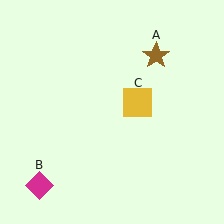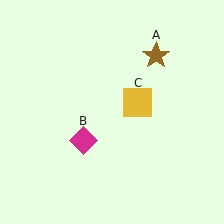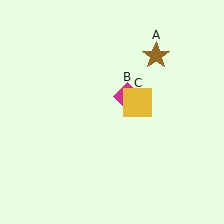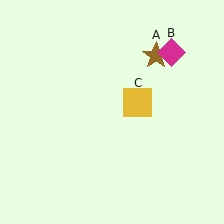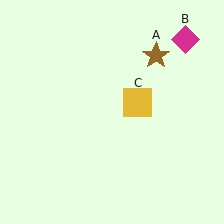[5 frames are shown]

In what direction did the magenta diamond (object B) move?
The magenta diamond (object B) moved up and to the right.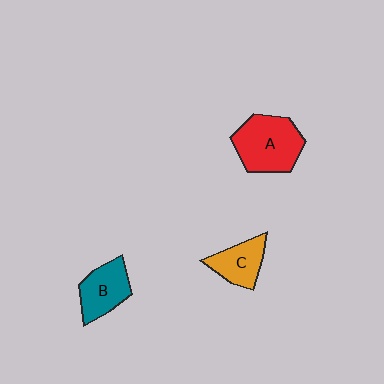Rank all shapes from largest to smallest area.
From largest to smallest: A (red), B (teal), C (orange).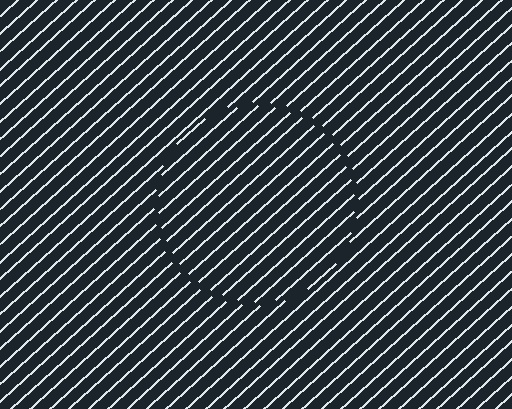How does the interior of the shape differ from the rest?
The interior of the shape contains the same grating, shifted by half a period — the contour is defined by the phase discontinuity where line-ends from the inner and outer gratings abut.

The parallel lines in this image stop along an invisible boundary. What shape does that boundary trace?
An illusory circle. The interior of the shape contains the same grating, shifted by half a period — the contour is defined by the phase discontinuity where line-ends from the inner and outer gratings abut.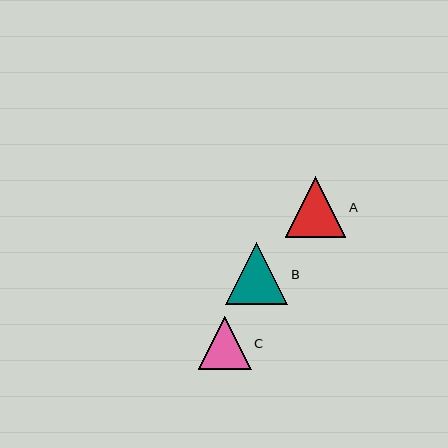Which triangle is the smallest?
Triangle C is the smallest with a size of approximately 53 pixels.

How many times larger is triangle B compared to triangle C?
Triangle B is approximately 1.2 times the size of triangle C.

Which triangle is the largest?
Triangle B is the largest with a size of approximately 62 pixels.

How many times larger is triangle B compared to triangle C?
Triangle B is approximately 1.2 times the size of triangle C.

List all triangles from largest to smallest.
From largest to smallest: B, A, C.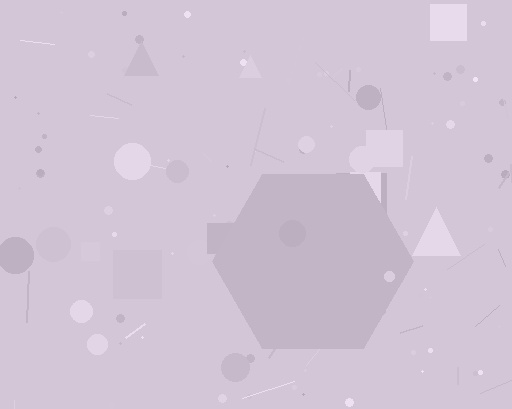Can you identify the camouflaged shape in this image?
The camouflaged shape is a hexagon.